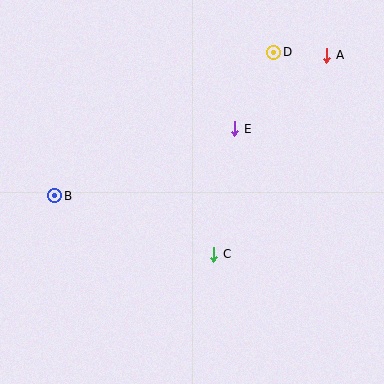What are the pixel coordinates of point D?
Point D is at (274, 52).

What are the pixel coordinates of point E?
Point E is at (235, 129).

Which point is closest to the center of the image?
Point C at (214, 254) is closest to the center.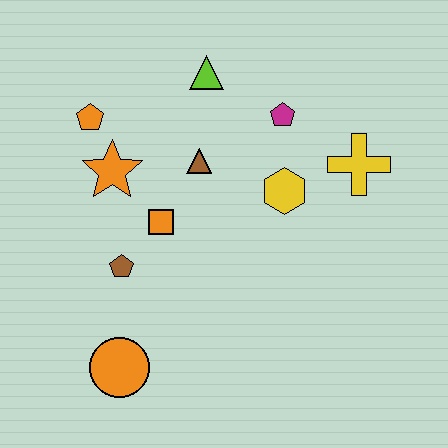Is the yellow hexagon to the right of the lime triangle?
Yes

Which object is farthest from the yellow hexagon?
The orange circle is farthest from the yellow hexagon.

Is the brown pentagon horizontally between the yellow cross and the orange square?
No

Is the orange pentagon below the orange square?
No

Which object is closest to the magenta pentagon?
The yellow hexagon is closest to the magenta pentagon.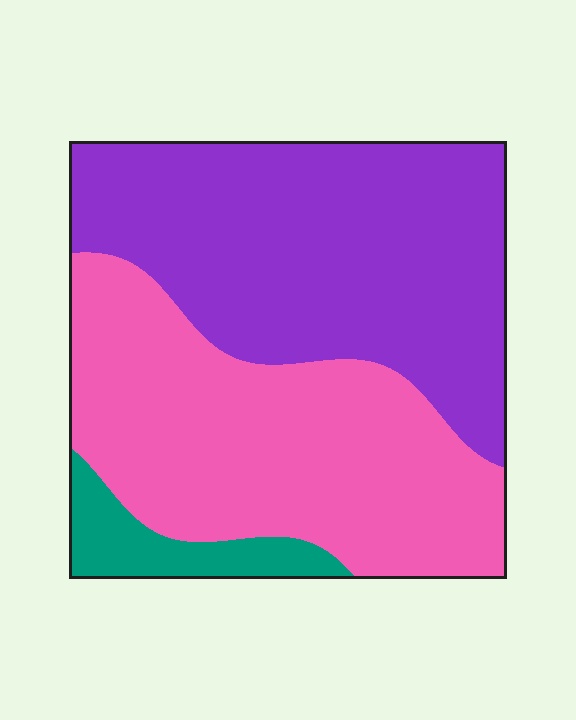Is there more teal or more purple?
Purple.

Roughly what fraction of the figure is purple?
Purple takes up between a quarter and a half of the figure.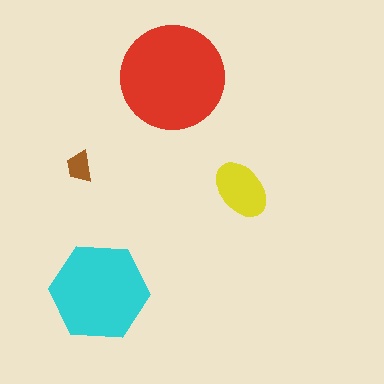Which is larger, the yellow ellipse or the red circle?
The red circle.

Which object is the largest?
The red circle.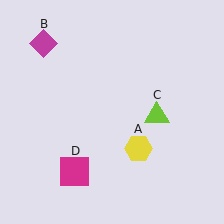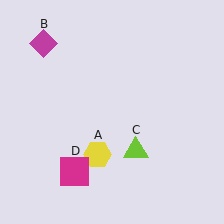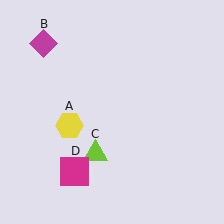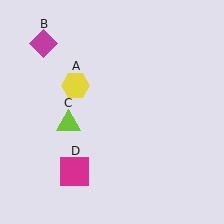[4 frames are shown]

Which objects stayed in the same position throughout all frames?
Magenta diamond (object B) and magenta square (object D) remained stationary.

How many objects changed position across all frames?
2 objects changed position: yellow hexagon (object A), lime triangle (object C).